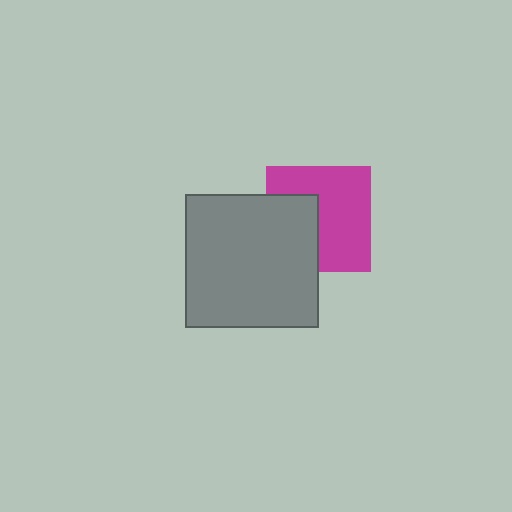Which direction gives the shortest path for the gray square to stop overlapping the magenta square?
Moving left gives the shortest separation.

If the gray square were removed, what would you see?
You would see the complete magenta square.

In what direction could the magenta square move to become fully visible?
The magenta square could move right. That would shift it out from behind the gray square entirely.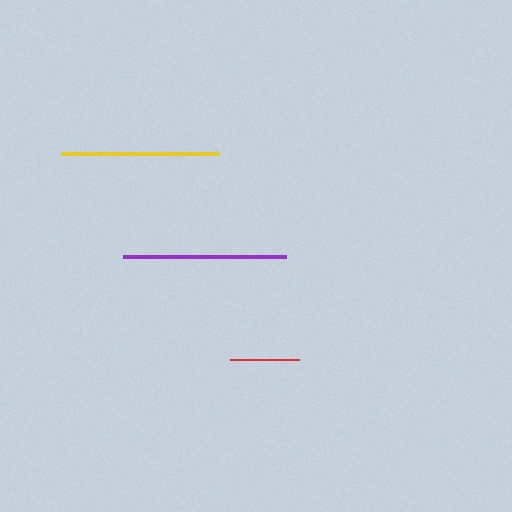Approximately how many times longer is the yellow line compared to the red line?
The yellow line is approximately 2.3 times the length of the red line.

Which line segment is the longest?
The purple line is the longest at approximately 163 pixels.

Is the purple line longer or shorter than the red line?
The purple line is longer than the red line.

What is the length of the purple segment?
The purple segment is approximately 163 pixels long.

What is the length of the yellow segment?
The yellow segment is approximately 158 pixels long.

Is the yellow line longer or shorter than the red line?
The yellow line is longer than the red line.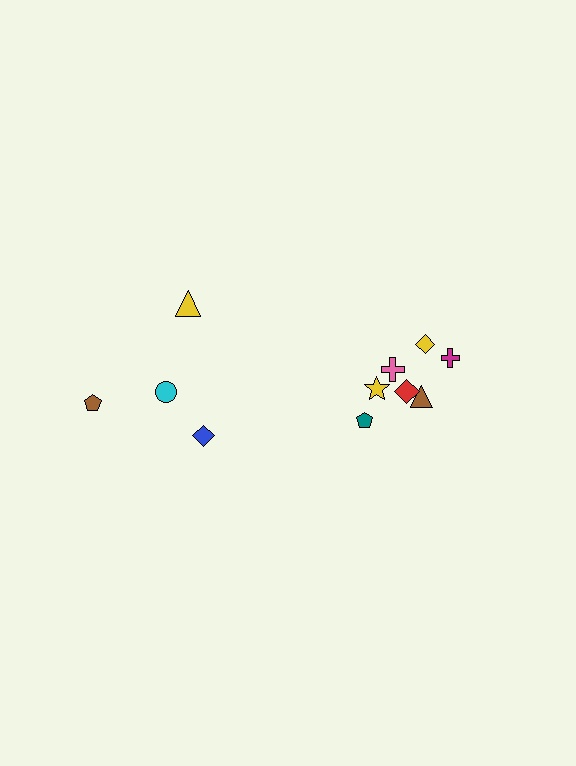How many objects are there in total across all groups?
There are 11 objects.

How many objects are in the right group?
There are 7 objects.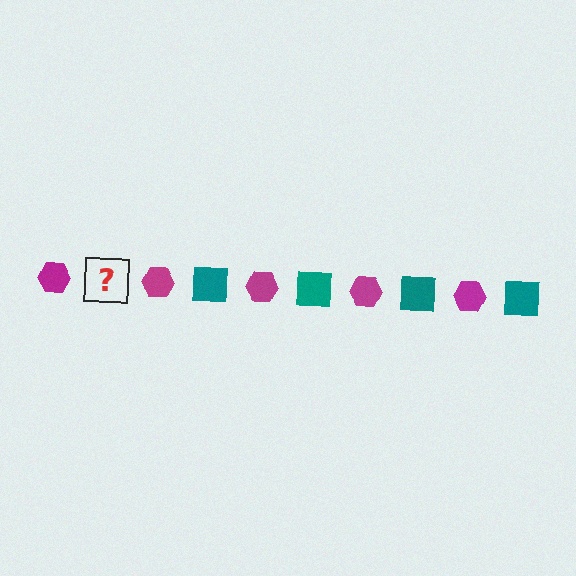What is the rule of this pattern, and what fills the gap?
The rule is that the pattern alternates between magenta hexagon and teal square. The gap should be filled with a teal square.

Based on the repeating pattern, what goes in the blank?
The blank should be a teal square.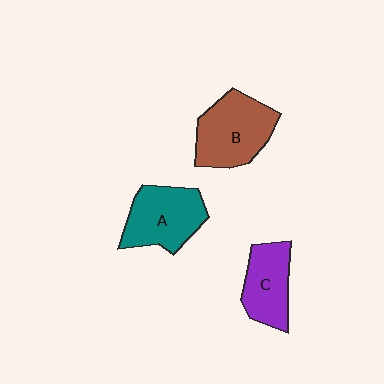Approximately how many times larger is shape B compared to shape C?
Approximately 1.3 times.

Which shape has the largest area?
Shape B (brown).